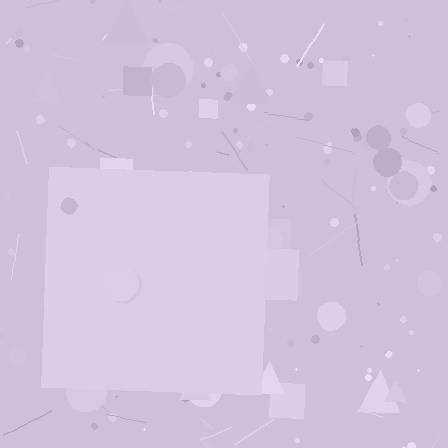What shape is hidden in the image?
A square is hidden in the image.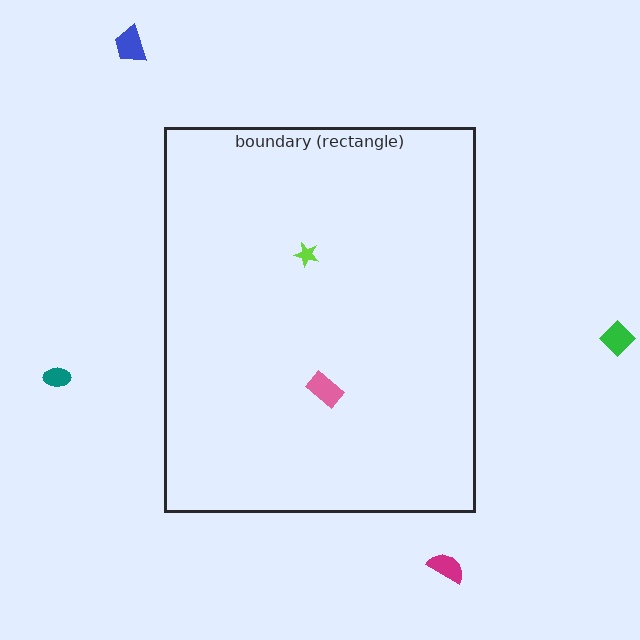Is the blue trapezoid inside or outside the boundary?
Outside.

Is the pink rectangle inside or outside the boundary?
Inside.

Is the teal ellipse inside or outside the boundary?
Outside.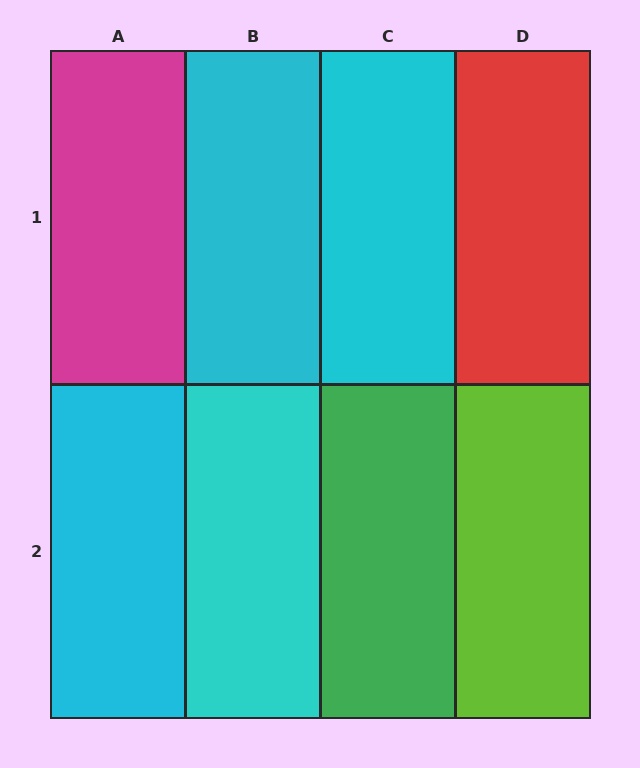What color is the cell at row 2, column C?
Green.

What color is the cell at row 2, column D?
Lime.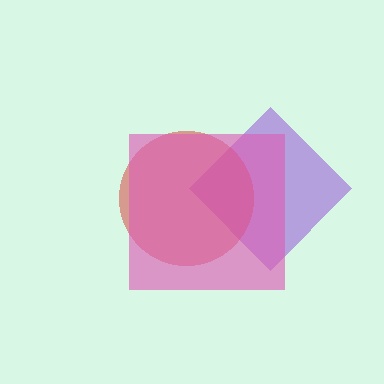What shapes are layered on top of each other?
The layered shapes are: a purple diamond, a red circle, a pink square.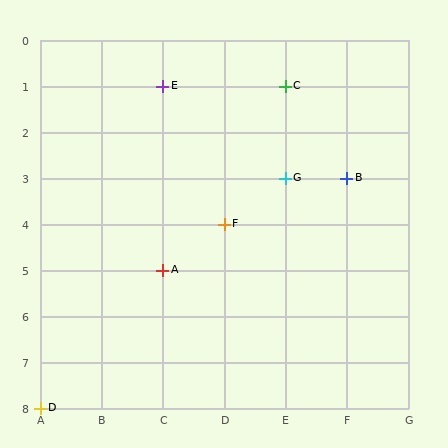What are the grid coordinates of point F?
Point F is at grid coordinates (D, 4).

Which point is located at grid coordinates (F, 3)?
Point B is at (F, 3).